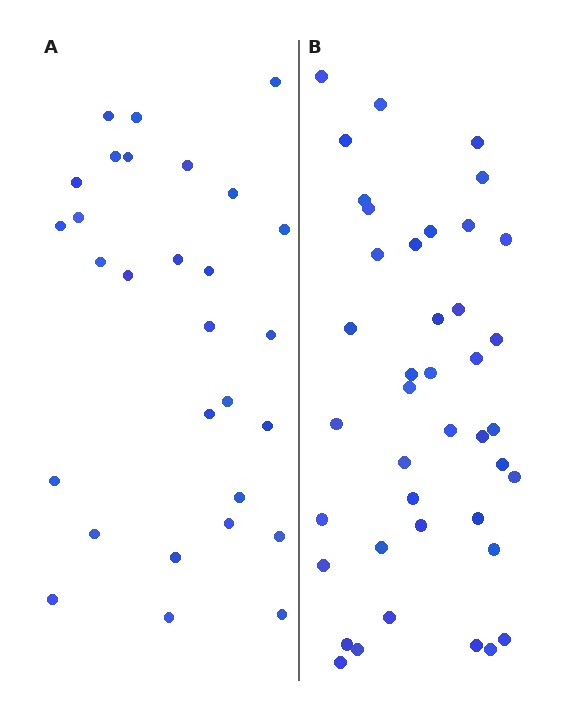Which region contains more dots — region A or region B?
Region B (the right region) has more dots.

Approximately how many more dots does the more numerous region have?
Region B has roughly 12 or so more dots than region A.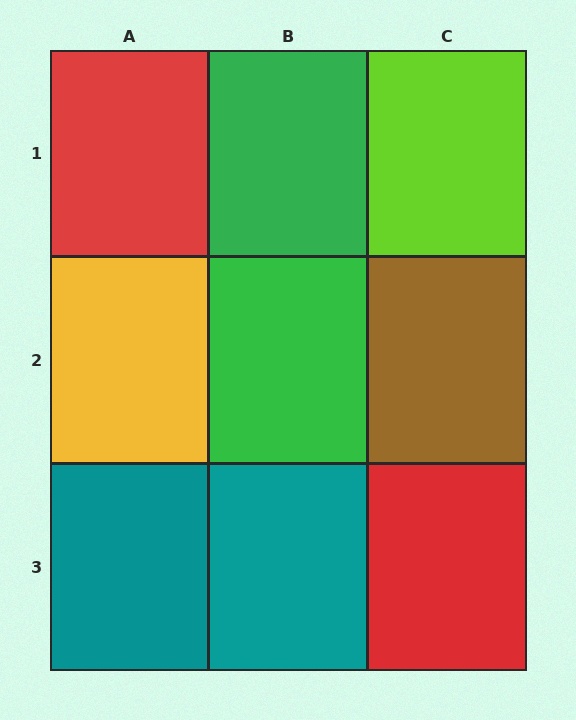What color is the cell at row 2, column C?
Brown.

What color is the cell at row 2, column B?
Green.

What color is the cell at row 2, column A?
Yellow.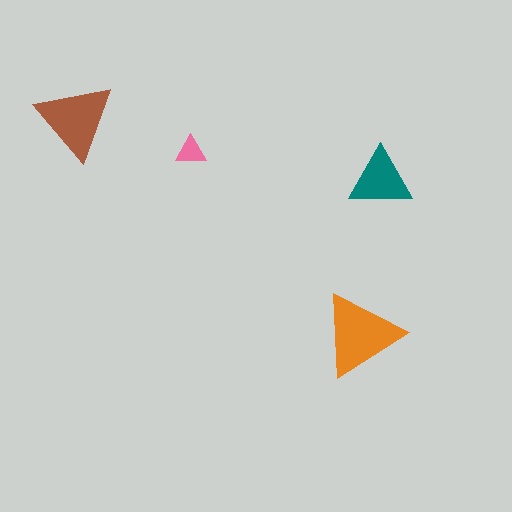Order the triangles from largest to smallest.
the orange one, the brown one, the teal one, the pink one.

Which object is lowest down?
The orange triangle is bottommost.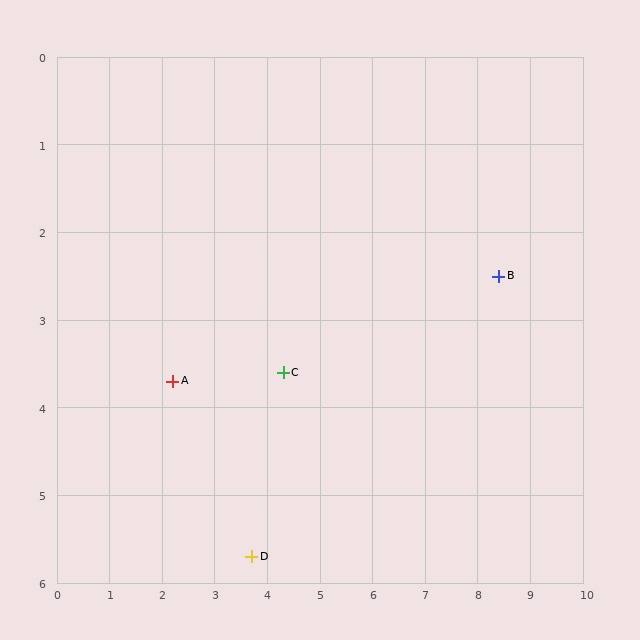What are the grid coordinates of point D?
Point D is at approximately (3.7, 5.7).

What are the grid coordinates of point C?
Point C is at approximately (4.3, 3.6).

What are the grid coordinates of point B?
Point B is at approximately (8.4, 2.5).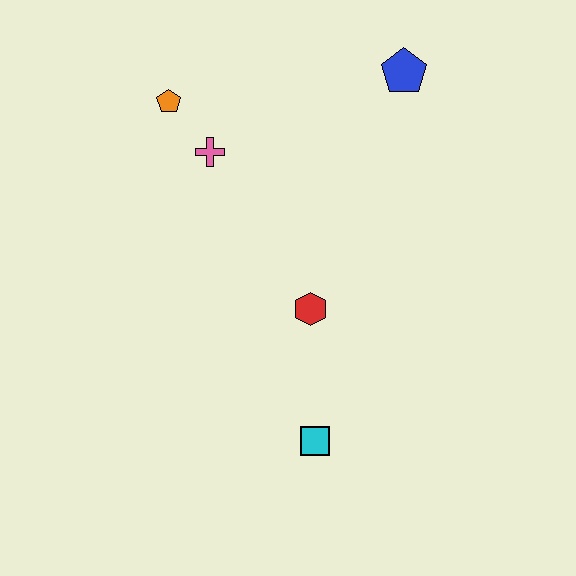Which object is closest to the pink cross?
The orange pentagon is closest to the pink cross.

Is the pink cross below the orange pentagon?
Yes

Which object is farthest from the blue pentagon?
The cyan square is farthest from the blue pentagon.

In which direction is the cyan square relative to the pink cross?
The cyan square is below the pink cross.